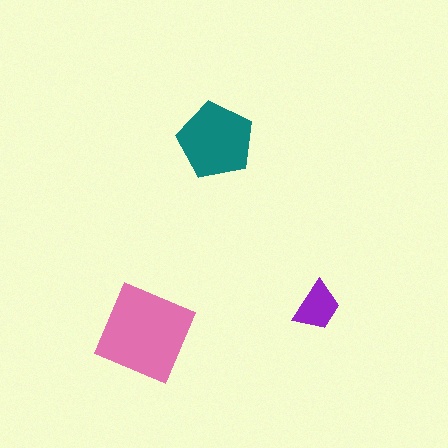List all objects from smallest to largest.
The purple trapezoid, the teal pentagon, the pink square.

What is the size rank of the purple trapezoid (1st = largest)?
3rd.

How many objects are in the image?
There are 3 objects in the image.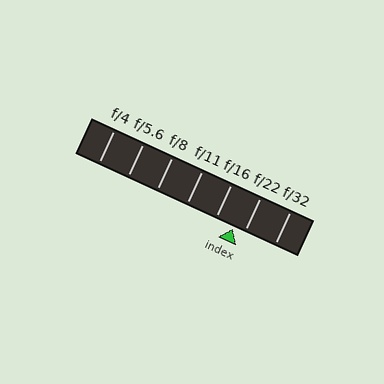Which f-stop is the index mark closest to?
The index mark is closest to f/22.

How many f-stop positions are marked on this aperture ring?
There are 7 f-stop positions marked.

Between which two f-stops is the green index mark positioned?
The index mark is between f/16 and f/22.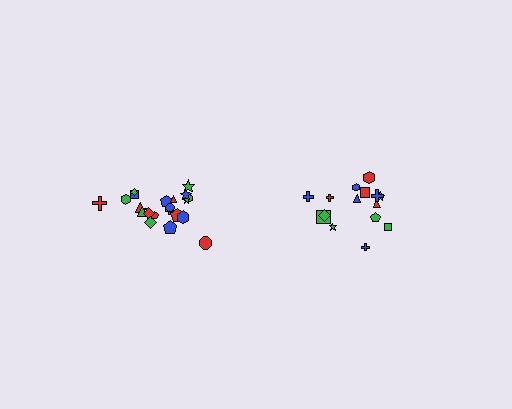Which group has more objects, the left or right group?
The left group.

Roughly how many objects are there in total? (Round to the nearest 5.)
Roughly 35 objects in total.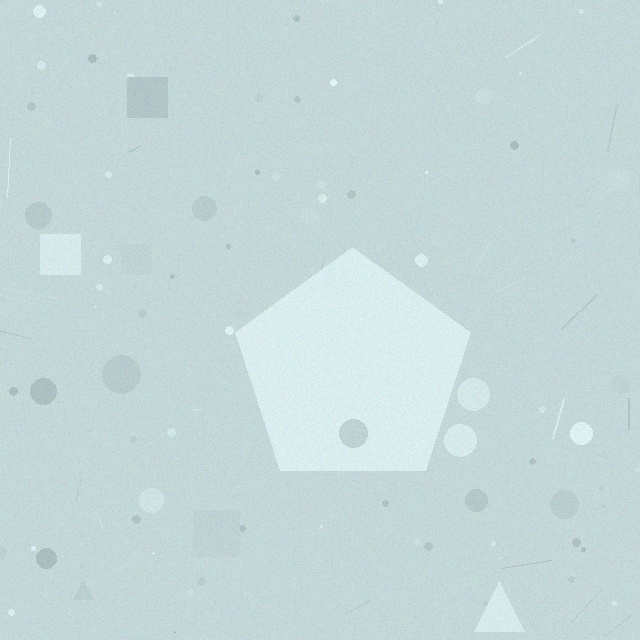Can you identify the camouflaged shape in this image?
The camouflaged shape is a pentagon.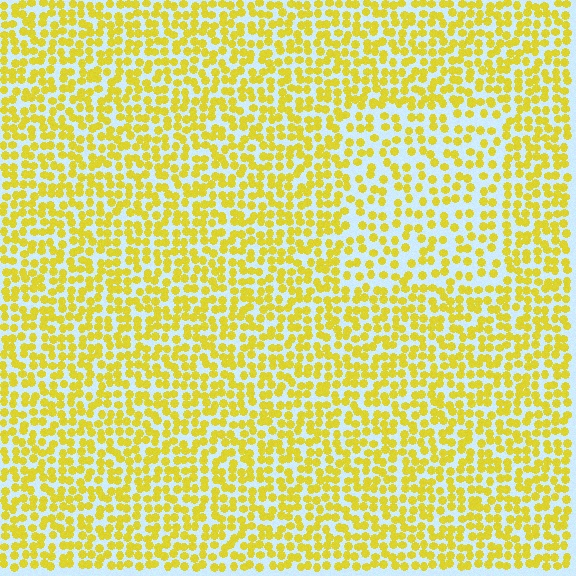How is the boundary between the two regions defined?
The boundary is defined by a change in element density (approximately 1.6x ratio). All elements are the same color, size, and shape.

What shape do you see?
I see a rectangle.